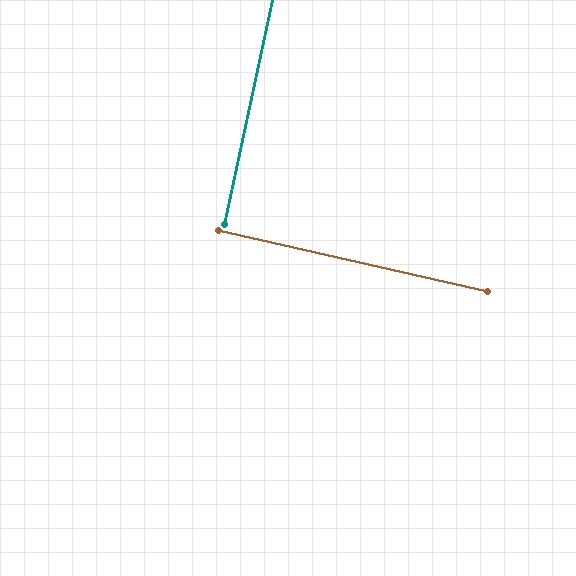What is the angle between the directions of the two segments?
Approximately 89 degrees.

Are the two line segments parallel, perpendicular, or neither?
Perpendicular — they meet at approximately 89°.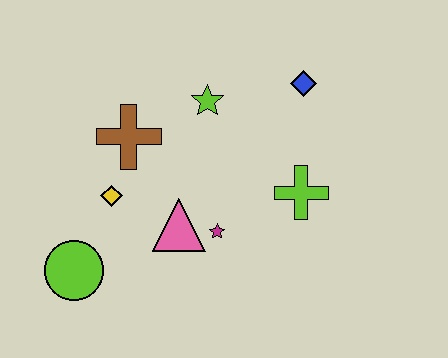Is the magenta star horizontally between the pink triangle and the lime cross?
Yes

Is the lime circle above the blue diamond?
No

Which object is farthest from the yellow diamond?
The blue diamond is farthest from the yellow diamond.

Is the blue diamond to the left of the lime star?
No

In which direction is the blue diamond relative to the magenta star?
The blue diamond is above the magenta star.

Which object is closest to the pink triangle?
The magenta star is closest to the pink triangle.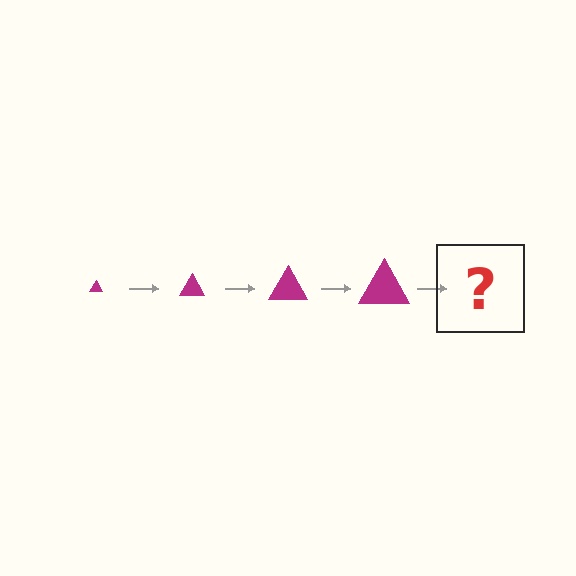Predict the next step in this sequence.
The next step is a magenta triangle, larger than the previous one.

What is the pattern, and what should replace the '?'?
The pattern is that the triangle gets progressively larger each step. The '?' should be a magenta triangle, larger than the previous one.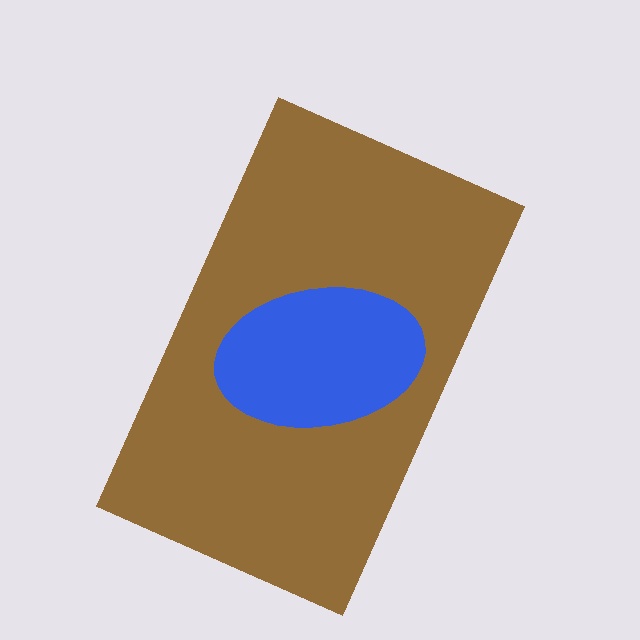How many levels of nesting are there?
2.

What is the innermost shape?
The blue ellipse.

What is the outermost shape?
The brown rectangle.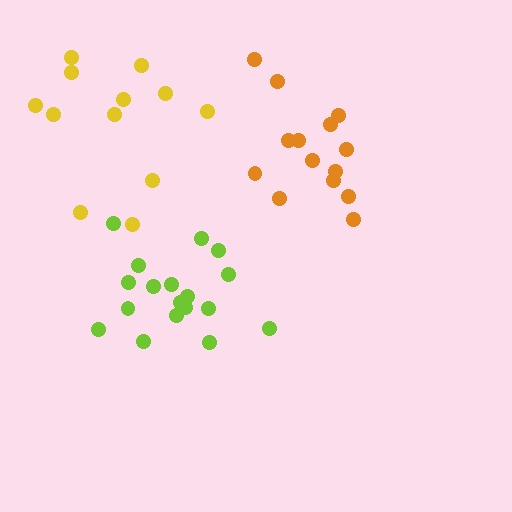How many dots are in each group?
Group 1: 12 dots, Group 2: 18 dots, Group 3: 14 dots (44 total).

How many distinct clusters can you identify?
There are 3 distinct clusters.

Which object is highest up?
The yellow cluster is topmost.